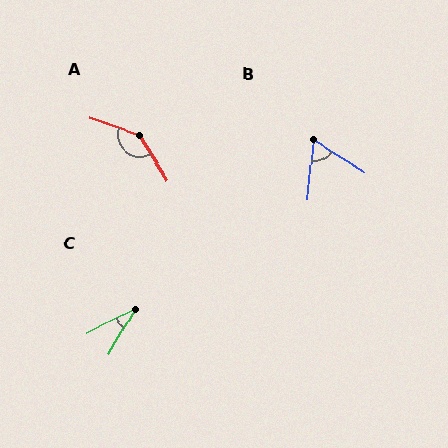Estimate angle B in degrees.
Approximately 64 degrees.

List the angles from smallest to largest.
C (32°), B (64°), A (140°).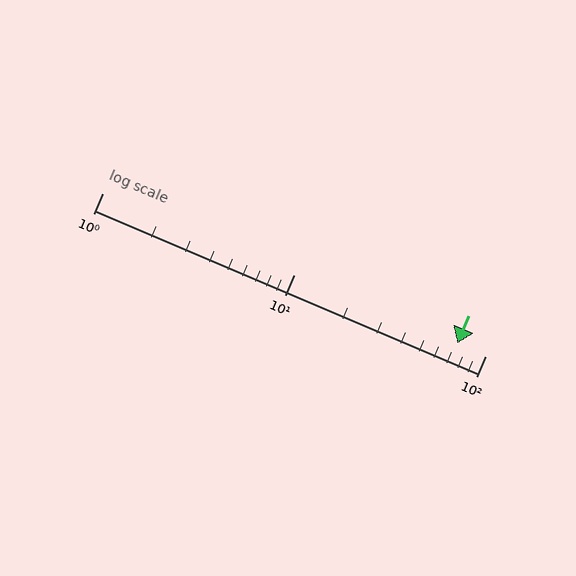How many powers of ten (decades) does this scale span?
The scale spans 2 decades, from 1 to 100.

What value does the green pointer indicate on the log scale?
The pointer indicates approximately 71.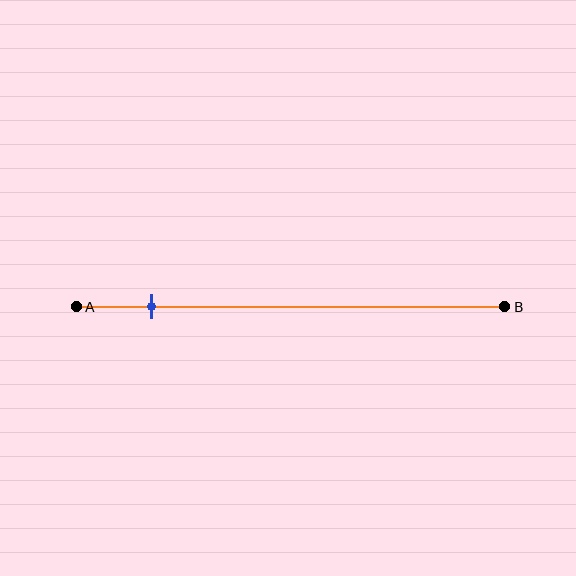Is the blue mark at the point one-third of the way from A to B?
No, the mark is at about 20% from A, not at the 33% one-third point.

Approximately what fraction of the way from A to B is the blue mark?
The blue mark is approximately 20% of the way from A to B.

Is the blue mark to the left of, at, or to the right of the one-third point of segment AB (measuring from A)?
The blue mark is to the left of the one-third point of segment AB.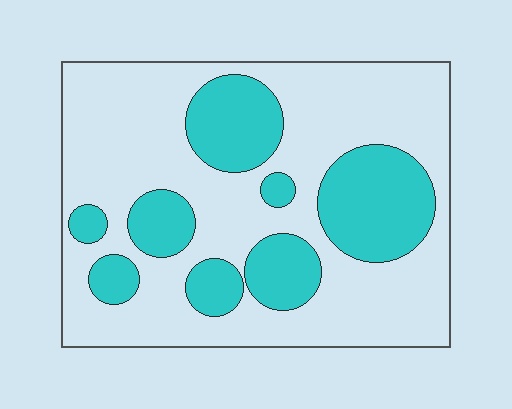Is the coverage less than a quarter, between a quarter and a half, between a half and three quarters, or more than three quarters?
Between a quarter and a half.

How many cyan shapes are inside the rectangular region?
8.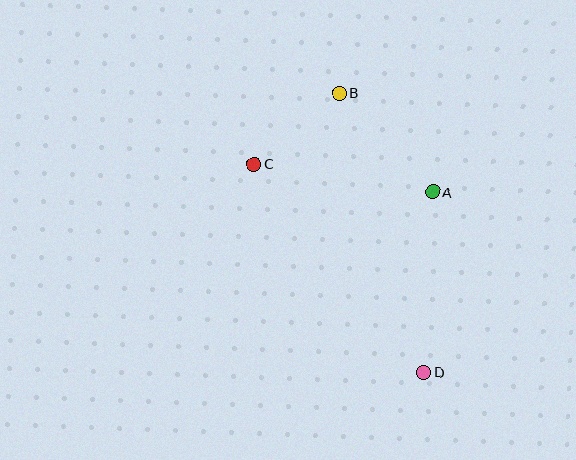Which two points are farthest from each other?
Points B and D are farthest from each other.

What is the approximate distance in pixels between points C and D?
The distance between C and D is approximately 268 pixels.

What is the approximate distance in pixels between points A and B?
The distance between A and B is approximately 136 pixels.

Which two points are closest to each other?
Points B and C are closest to each other.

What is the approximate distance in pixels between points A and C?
The distance between A and C is approximately 181 pixels.